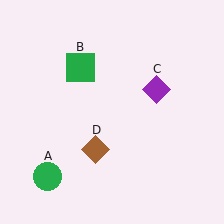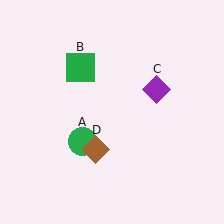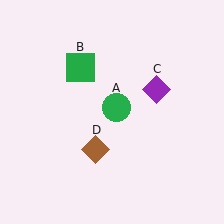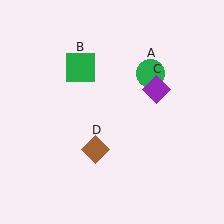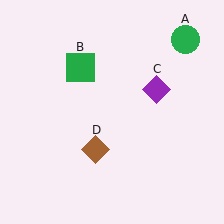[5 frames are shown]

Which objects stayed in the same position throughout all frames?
Green square (object B) and purple diamond (object C) and brown diamond (object D) remained stationary.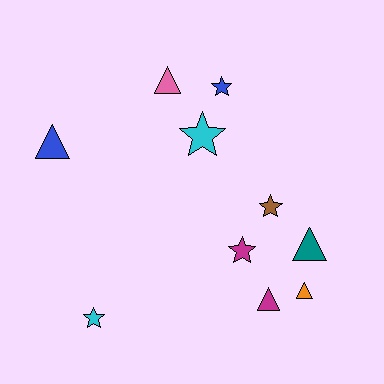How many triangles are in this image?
There are 5 triangles.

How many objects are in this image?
There are 10 objects.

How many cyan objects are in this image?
There are 2 cyan objects.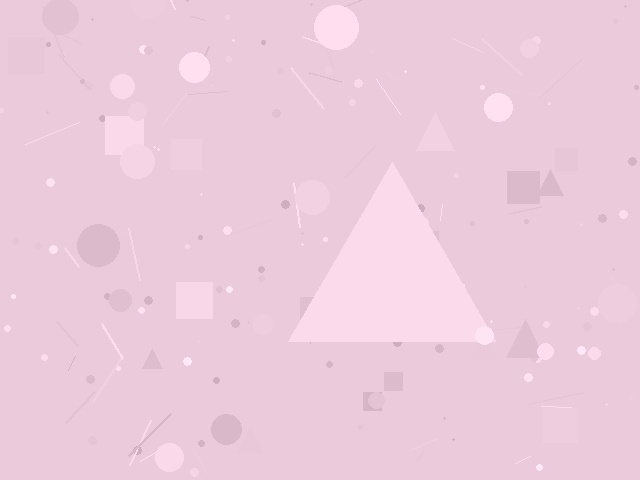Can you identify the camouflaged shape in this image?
The camouflaged shape is a triangle.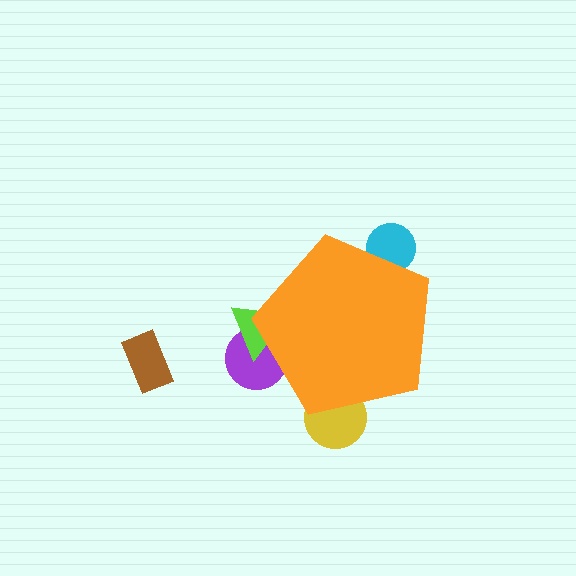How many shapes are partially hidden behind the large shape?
4 shapes are partially hidden.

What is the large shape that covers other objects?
An orange pentagon.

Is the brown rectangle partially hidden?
No, the brown rectangle is fully visible.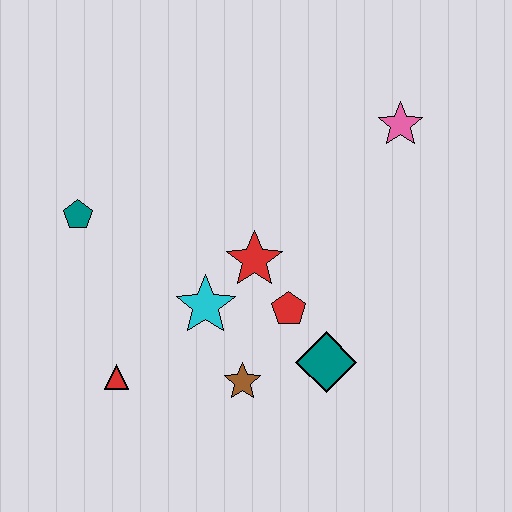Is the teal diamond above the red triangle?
Yes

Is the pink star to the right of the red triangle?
Yes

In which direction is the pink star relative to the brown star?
The pink star is above the brown star.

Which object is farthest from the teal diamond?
The teal pentagon is farthest from the teal diamond.